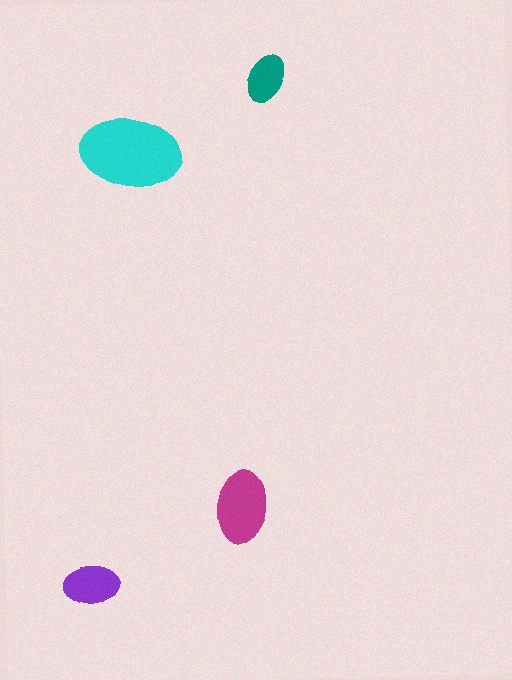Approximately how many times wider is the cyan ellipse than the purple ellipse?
About 2 times wider.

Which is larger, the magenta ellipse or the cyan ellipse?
The cyan one.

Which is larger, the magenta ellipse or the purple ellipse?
The magenta one.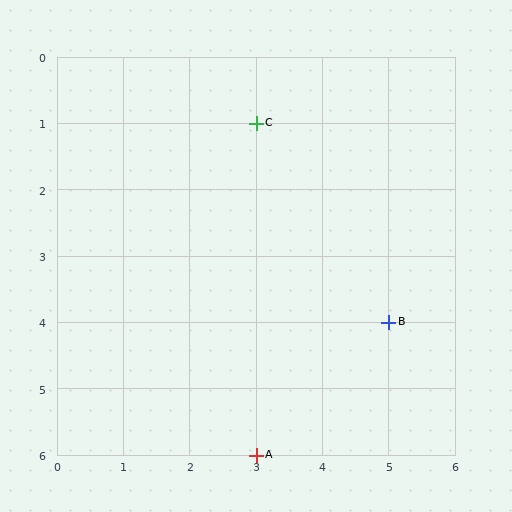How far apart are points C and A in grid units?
Points C and A are 5 rows apart.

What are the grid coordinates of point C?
Point C is at grid coordinates (3, 1).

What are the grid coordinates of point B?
Point B is at grid coordinates (5, 4).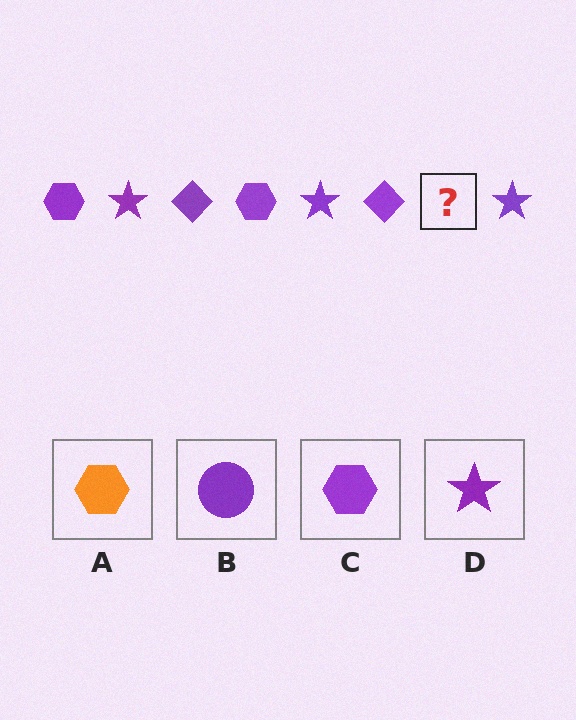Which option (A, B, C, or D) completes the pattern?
C.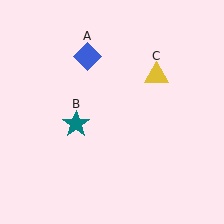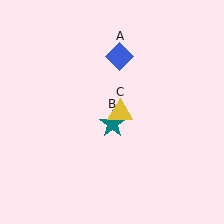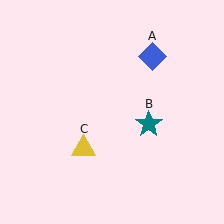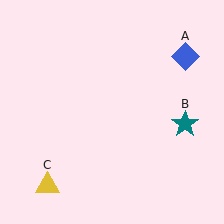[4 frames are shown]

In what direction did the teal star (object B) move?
The teal star (object B) moved right.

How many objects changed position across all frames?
3 objects changed position: blue diamond (object A), teal star (object B), yellow triangle (object C).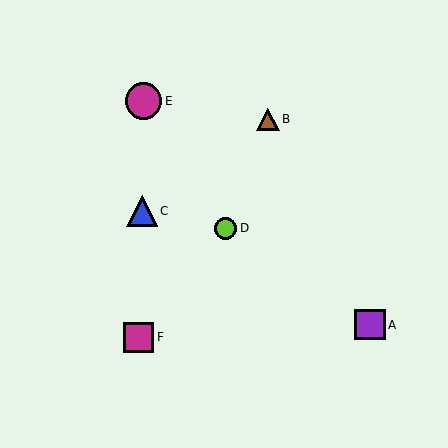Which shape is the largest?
The magenta circle (labeled E) is the largest.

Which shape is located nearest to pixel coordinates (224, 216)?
The lime circle (labeled D) at (226, 228) is nearest to that location.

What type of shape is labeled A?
Shape A is a purple square.